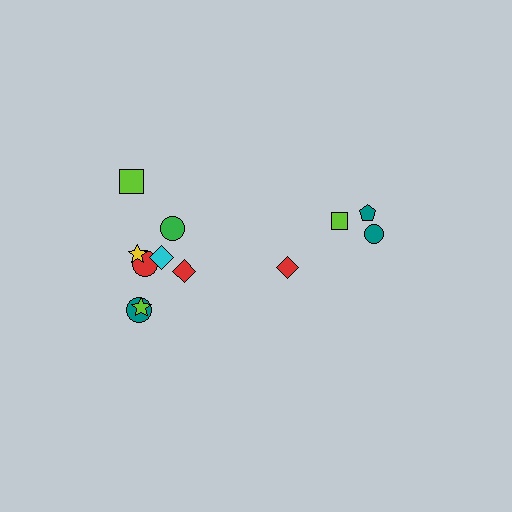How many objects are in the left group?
There are 8 objects.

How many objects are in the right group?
There are 4 objects.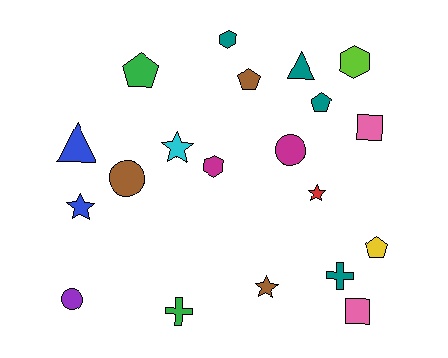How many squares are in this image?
There are 2 squares.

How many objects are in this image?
There are 20 objects.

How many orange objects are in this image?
There are no orange objects.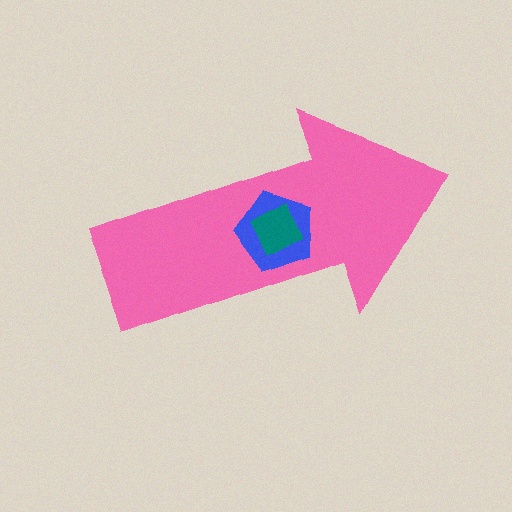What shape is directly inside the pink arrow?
The blue pentagon.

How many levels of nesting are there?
3.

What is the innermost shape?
The teal diamond.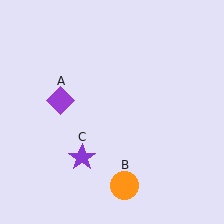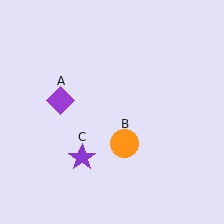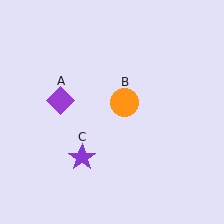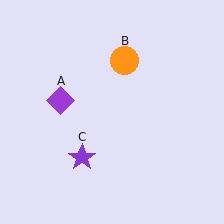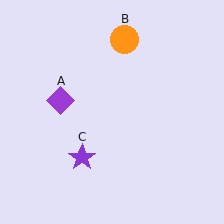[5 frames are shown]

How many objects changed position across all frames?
1 object changed position: orange circle (object B).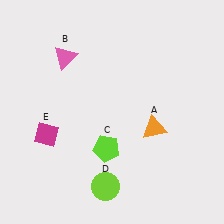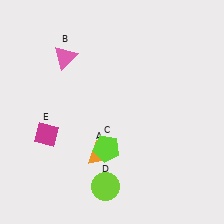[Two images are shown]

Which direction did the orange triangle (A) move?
The orange triangle (A) moved left.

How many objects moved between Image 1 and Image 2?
1 object moved between the two images.